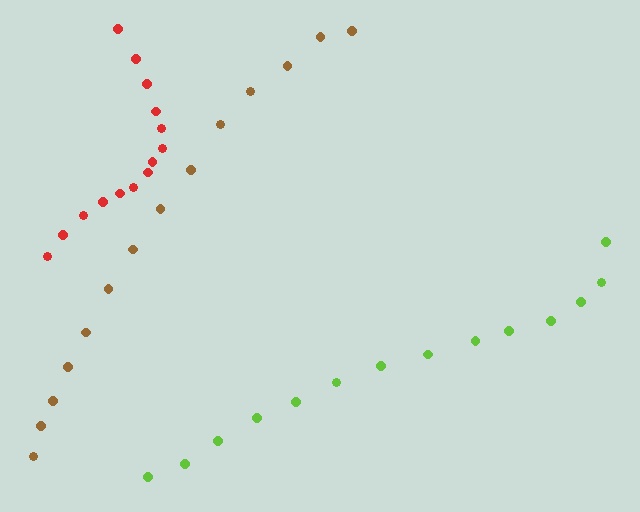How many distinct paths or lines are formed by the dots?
There are 3 distinct paths.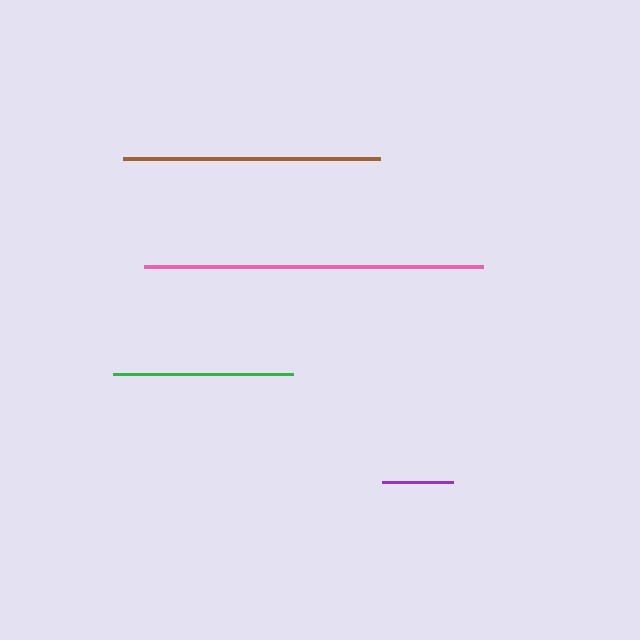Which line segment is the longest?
The pink line is the longest at approximately 339 pixels.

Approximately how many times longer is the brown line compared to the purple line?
The brown line is approximately 3.6 times the length of the purple line.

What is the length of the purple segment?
The purple segment is approximately 72 pixels long.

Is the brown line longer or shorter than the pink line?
The pink line is longer than the brown line.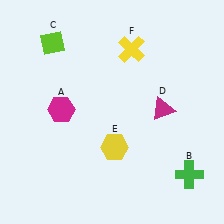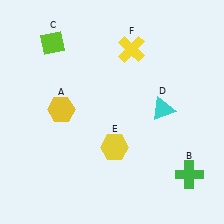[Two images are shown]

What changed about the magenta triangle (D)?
In Image 1, D is magenta. In Image 2, it changed to cyan.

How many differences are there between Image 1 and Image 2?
There are 2 differences between the two images.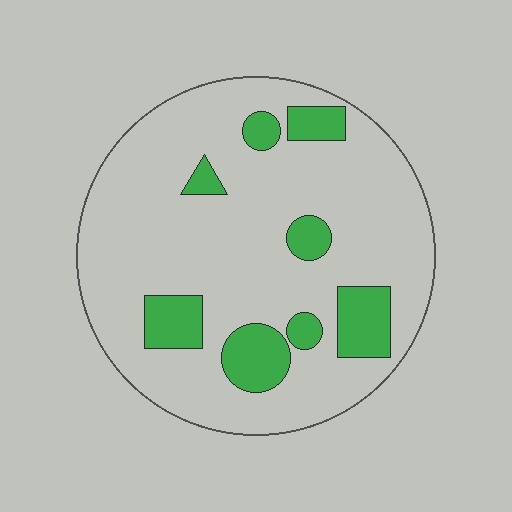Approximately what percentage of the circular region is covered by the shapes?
Approximately 20%.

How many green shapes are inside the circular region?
8.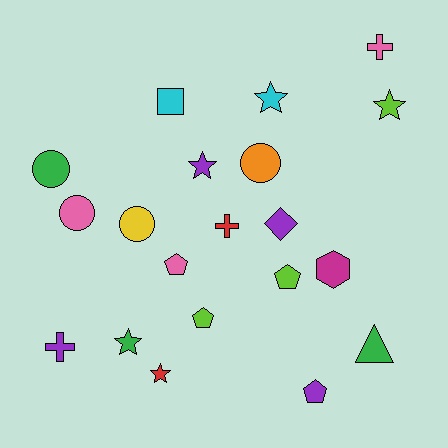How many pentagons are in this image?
There are 4 pentagons.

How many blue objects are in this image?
There are no blue objects.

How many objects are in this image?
There are 20 objects.